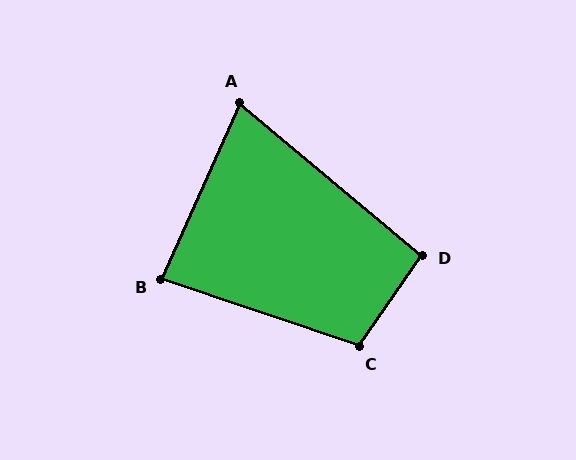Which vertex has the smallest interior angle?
A, at approximately 74 degrees.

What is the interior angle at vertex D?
Approximately 95 degrees (obtuse).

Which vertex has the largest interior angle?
C, at approximately 106 degrees.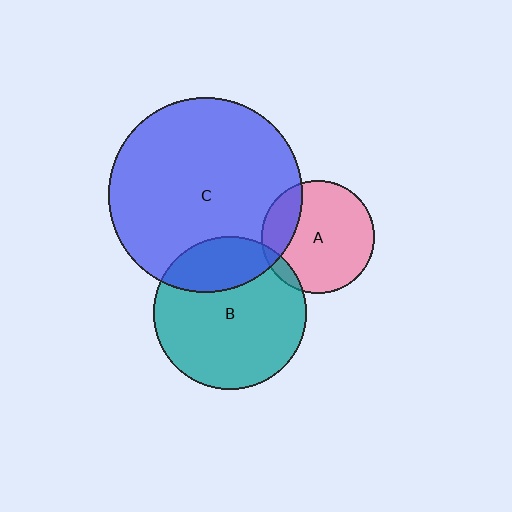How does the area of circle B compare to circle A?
Approximately 1.8 times.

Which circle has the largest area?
Circle C (blue).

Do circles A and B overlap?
Yes.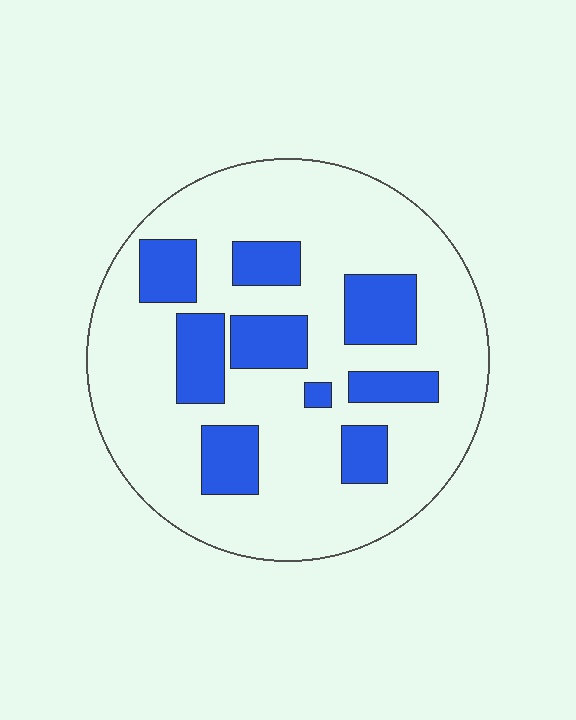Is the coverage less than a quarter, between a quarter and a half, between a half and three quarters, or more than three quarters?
Less than a quarter.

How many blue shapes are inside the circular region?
9.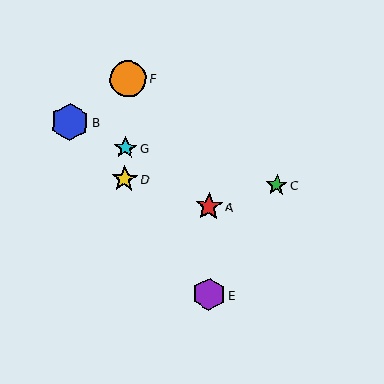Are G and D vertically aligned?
Yes, both are at x≈126.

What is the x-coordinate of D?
Object D is at x≈124.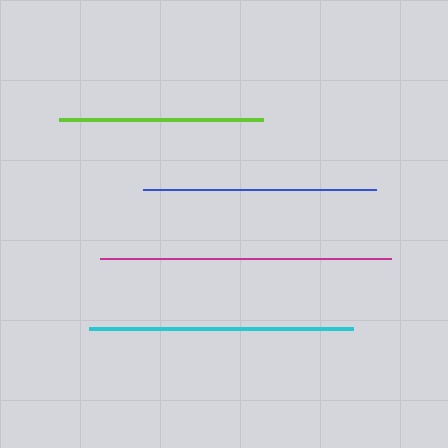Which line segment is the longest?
The magenta line is the longest at approximately 290 pixels.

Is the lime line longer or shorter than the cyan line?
The cyan line is longer than the lime line.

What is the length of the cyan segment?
The cyan segment is approximately 264 pixels long.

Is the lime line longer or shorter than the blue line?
The blue line is longer than the lime line.